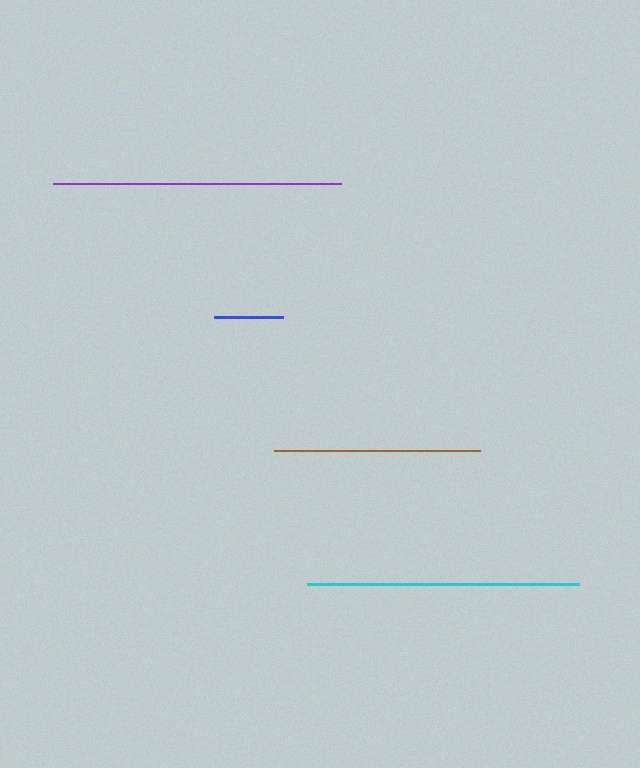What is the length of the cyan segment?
The cyan segment is approximately 272 pixels long.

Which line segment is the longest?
The purple line is the longest at approximately 288 pixels.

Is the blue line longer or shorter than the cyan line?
The cyan line is longer than the blue line.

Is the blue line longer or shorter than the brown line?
The brown line is longer than the blue line.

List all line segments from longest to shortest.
From longest to shortest: purple, cyan, brown, blue.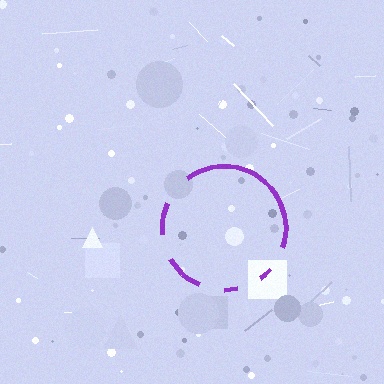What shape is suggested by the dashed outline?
The dashed outline suggests a circle.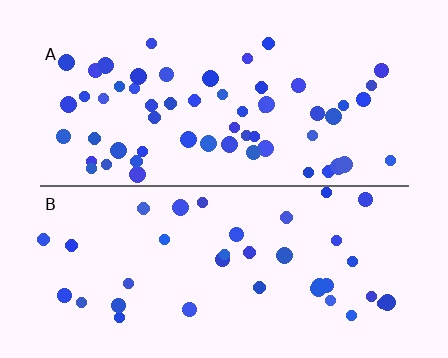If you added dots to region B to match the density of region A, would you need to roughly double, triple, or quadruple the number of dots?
Approximately double.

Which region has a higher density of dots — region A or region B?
A (the top).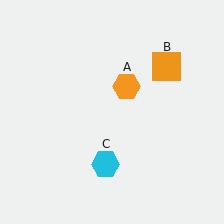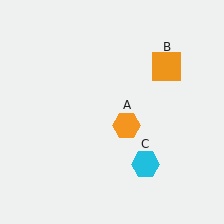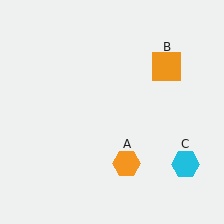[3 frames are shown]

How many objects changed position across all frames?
2 objects changed position: orange hexagon (object A), cyan hexagon (object C).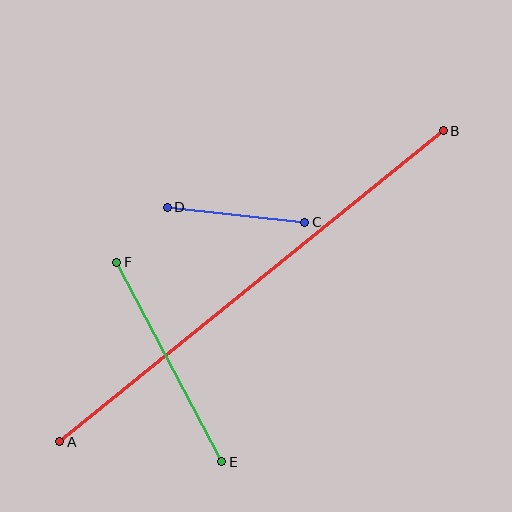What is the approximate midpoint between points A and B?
The midpoint is at approximately (252, 286) pixels.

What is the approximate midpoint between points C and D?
The midpoint is at approximately (236, 215) pixels.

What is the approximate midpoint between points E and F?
The midpoint is at approximately (169, 362) pixels.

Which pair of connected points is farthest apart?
Points A and B are farthest apart.